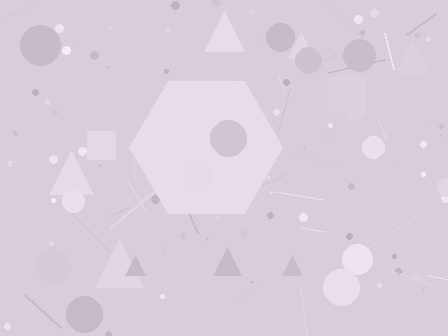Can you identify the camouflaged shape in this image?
The camouflaged shape is a hexagon.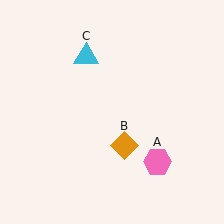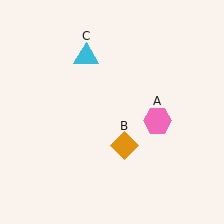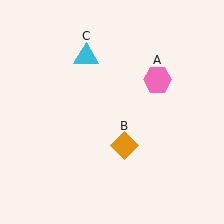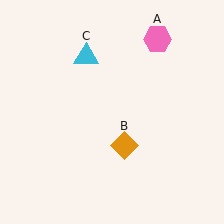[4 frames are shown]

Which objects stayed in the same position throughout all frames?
Orange diamond (object B) and cyan triangle (object C) remained stationary.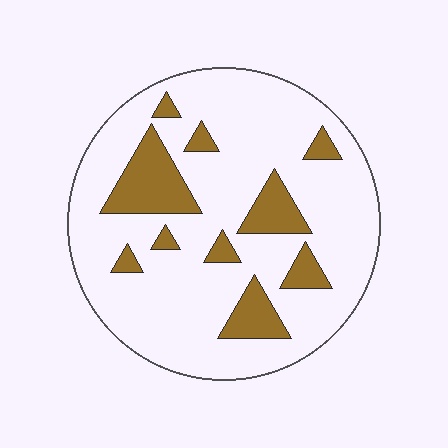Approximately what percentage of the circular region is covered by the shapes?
Approximately 20%.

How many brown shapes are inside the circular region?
10.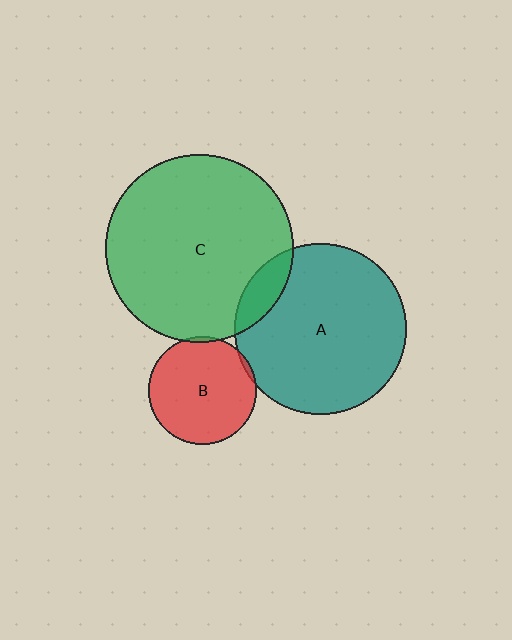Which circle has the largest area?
Circle C (green).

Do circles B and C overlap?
Yes.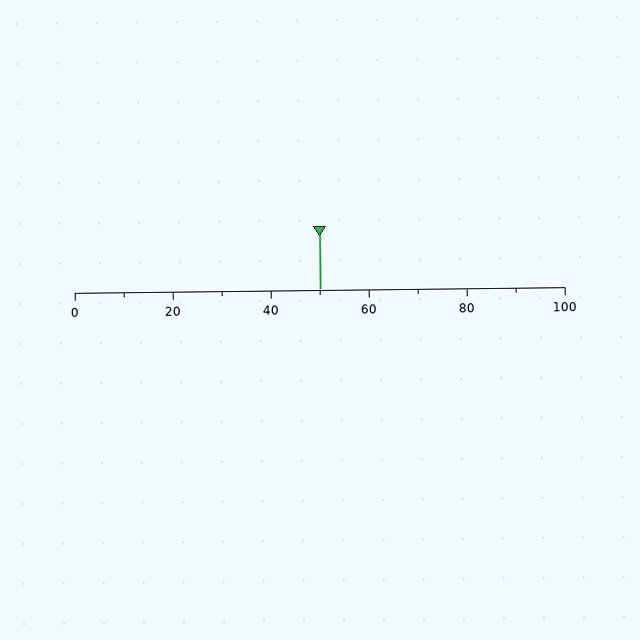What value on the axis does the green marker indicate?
The marker indicates approximately 50.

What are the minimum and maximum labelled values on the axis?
The axis runs from 0 to 100.